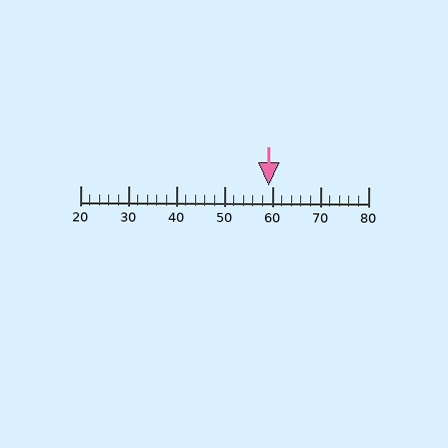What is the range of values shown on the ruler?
The ruler shows values from 20 to 80.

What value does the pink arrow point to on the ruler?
The pink arrow points to approximately 59.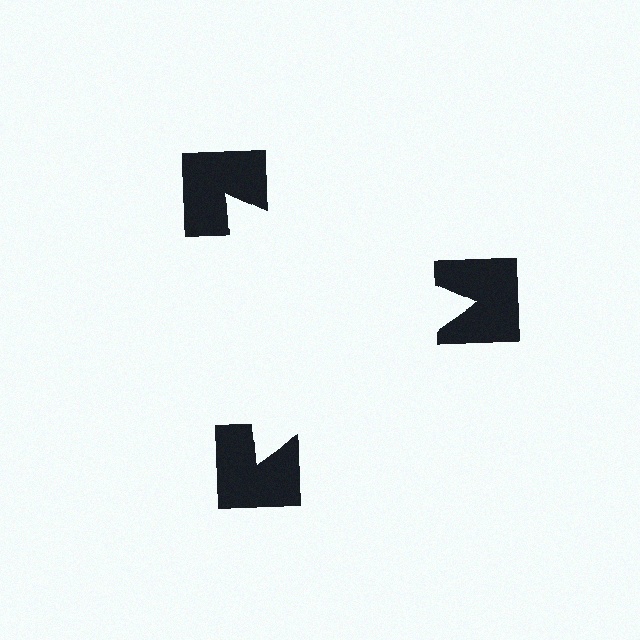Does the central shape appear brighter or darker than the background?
It typically appears slightly brighter than the background, even though no actual brightness change is drawn.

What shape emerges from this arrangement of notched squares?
An illusory triangle — its edges are inferred from the aligned wedge cuts in the notched squares, not physically drawn.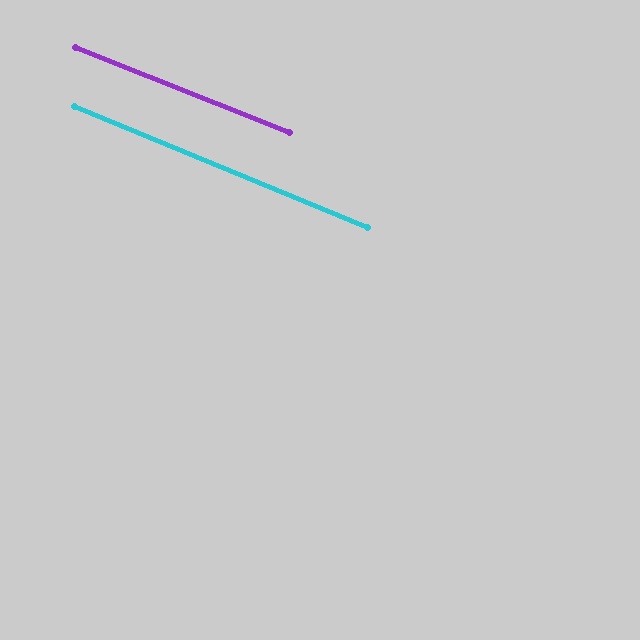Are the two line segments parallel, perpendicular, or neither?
Parallel — their directions differ by only 0.7°.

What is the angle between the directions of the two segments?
Approximately 1 degree.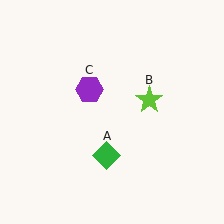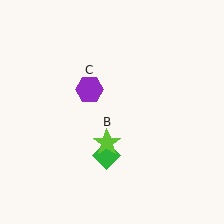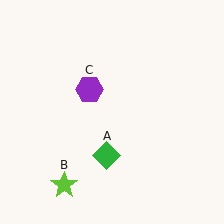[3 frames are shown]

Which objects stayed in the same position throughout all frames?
Green diamond (object A) and purple hexagon (object C) remained stationary.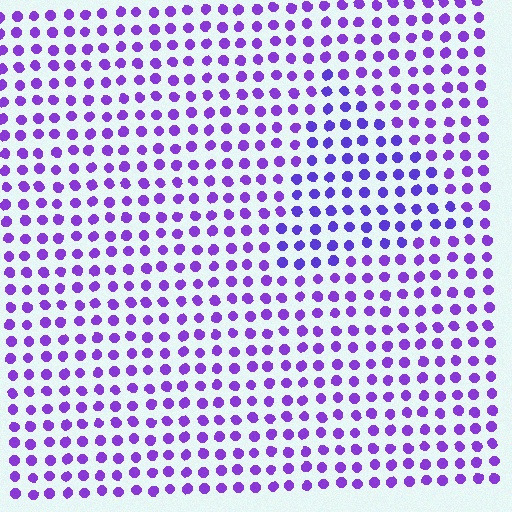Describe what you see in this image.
The image is filled with small purple elements in a uniform arrangement. A triangle-shaped region is visible where the elements are tinted to a slightly different hue, forming a subtle color boundary.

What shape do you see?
I see a triangle.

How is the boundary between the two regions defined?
The boundary is defined purely by a slight shift in hue (about 18 degrees). Spacing, size, and orientation are identical on both sides.